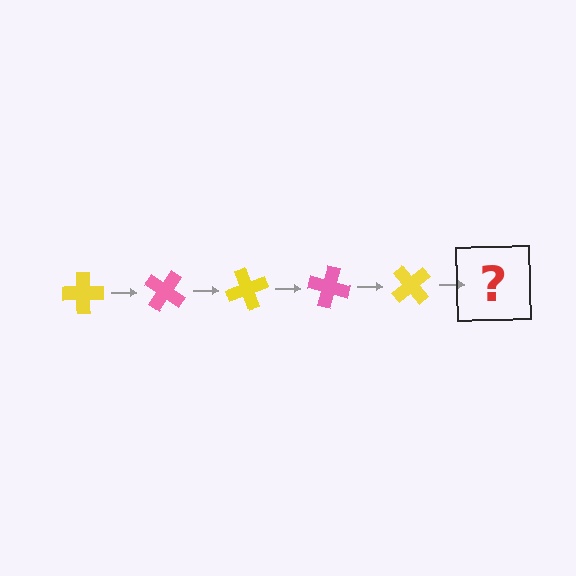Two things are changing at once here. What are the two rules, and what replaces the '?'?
The two rules are that it rotates 35 degrees each step and the color cycles through yellow and pink. The '?' should be a pink cross, rotated 175 degrees from the start.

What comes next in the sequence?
The next element should be a pink cross, rotated 175 degrees from the start.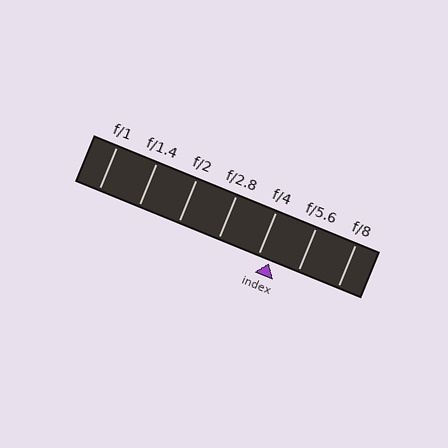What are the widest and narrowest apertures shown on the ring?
The widest aperture shown is f/1 and the narrowest is f/8.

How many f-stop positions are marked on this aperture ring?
There are 7 f-stop positions marked.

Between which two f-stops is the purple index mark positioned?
The index mark is between f/4 and f/5.6.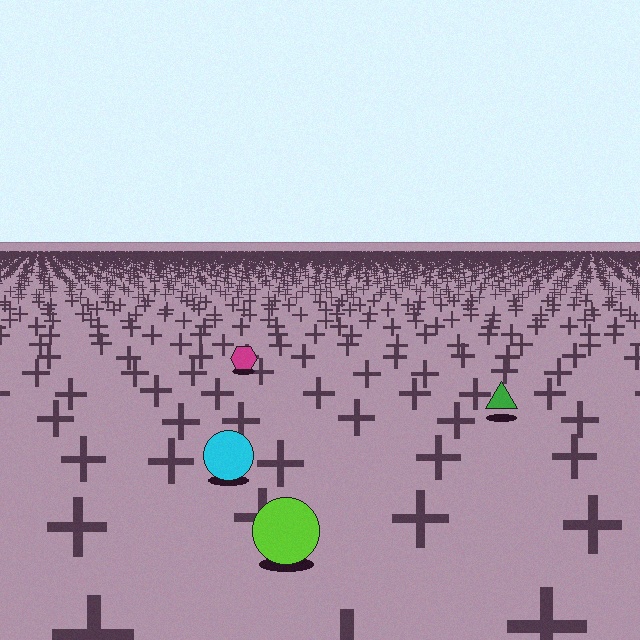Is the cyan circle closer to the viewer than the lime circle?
No. The lime circle is closer — you can tell from the texture gradient: the ground texture is coarser near it.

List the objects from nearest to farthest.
From nearest to farthest: the lime circle, the cyan circle, the green triangle, the magenta hexagon.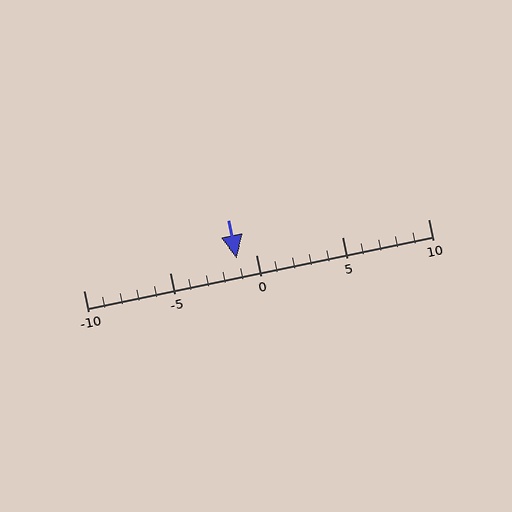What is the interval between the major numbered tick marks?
The major tick marks are spaced 5 units apart.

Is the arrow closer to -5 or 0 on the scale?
The arrow is closer to 0.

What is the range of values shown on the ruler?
The ruler shows values from -10 to 10.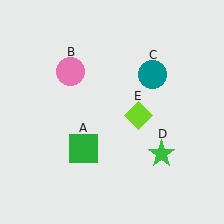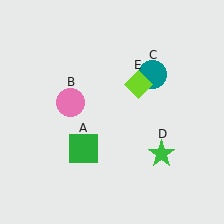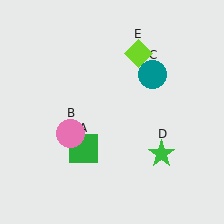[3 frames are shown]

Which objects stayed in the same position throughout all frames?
Green square (object A) and teal circle (object C) and green star (object D) remained stationary.